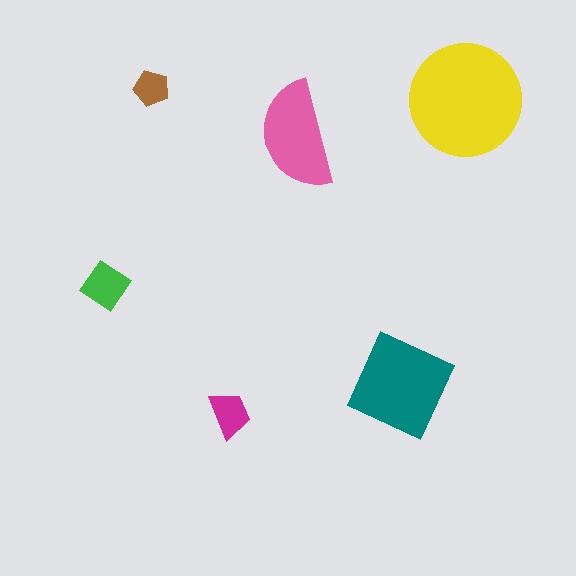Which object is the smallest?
The brown pentagon.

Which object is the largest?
The yellow circle.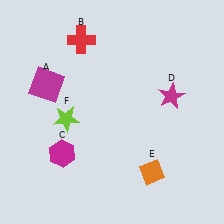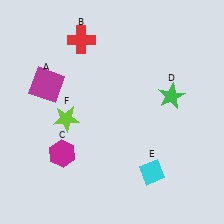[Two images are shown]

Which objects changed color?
D changed from magenta to green. E changed from orange to cyan.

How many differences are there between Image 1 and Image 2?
There are 2 differences between the two images.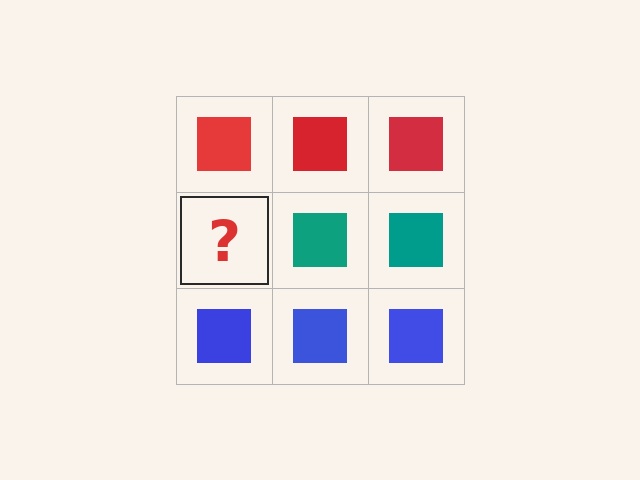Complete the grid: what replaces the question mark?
The question mark should be replaced with a teal square.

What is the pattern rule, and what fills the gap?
The rule is that each row has a consistent color. The gap should be filled with a teal square.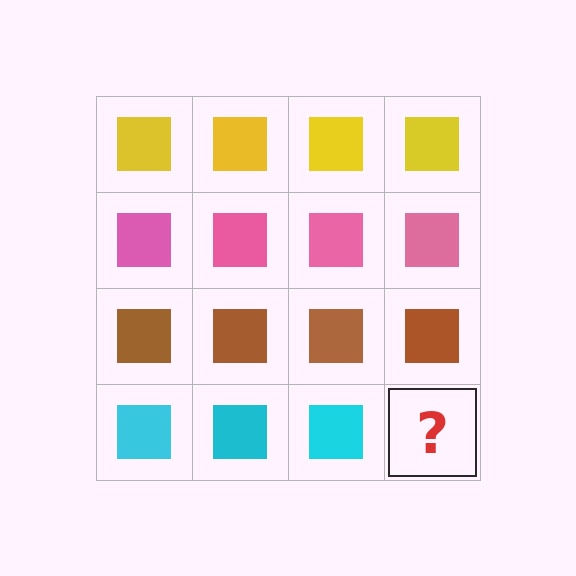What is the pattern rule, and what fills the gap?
The rule is that each row has a consistent color. The gap should be filled with a cyan square.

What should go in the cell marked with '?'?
The missing cell should contain a cyan square.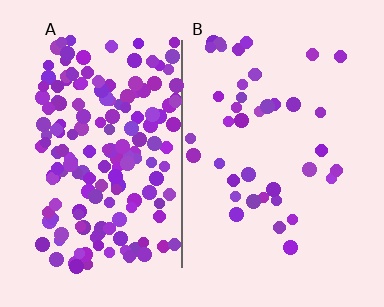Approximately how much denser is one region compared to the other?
Approximately 4.2× — region A over region B.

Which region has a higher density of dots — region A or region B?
A (the left).